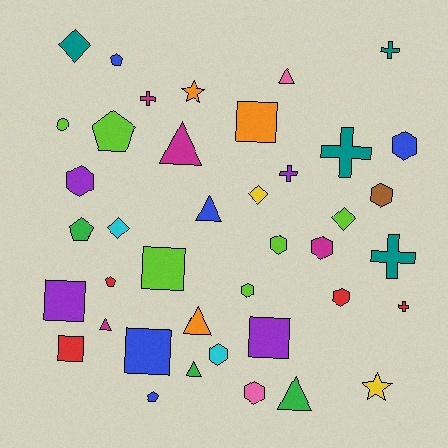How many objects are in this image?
There are 40 objects.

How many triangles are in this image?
There are 7 triangles.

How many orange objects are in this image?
There are 3 orange objects.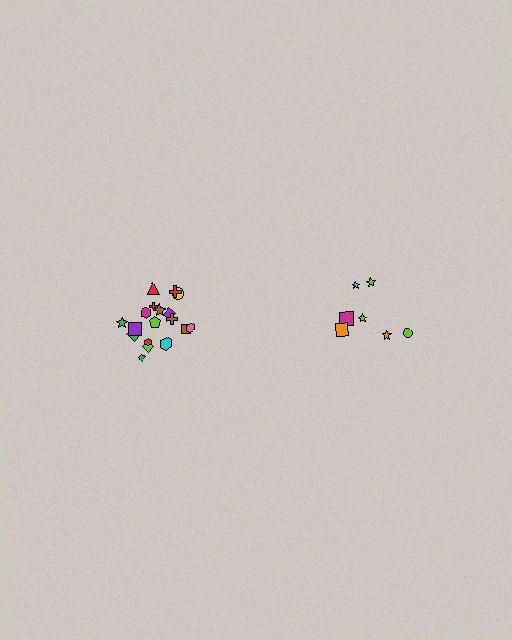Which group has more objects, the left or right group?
The left group.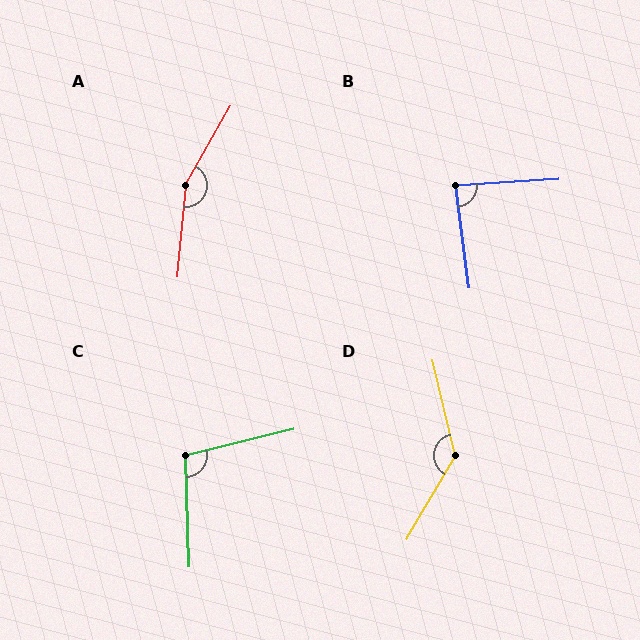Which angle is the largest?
A, at approximately 156 degrees.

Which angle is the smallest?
B, at approximately 86 degrees.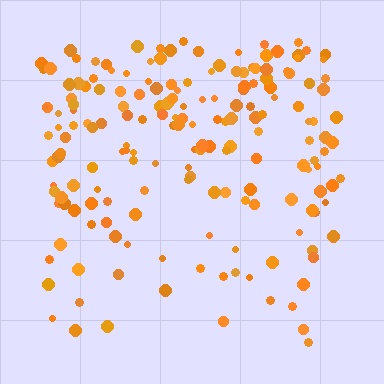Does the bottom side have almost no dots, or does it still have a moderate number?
Still a moderate number, just noticeably fewer than the top.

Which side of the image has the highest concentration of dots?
The top.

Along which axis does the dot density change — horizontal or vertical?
Vertical.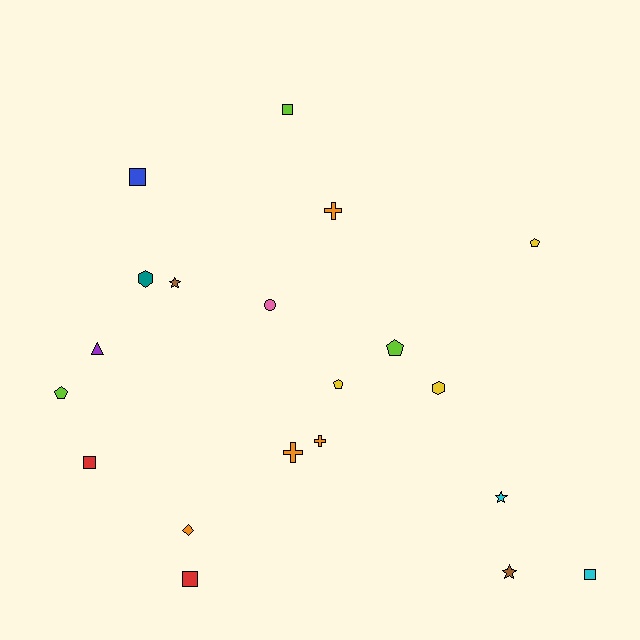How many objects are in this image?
There are 20 objects.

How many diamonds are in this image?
There is 1 diamond.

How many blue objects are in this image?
There is 1 blue object.